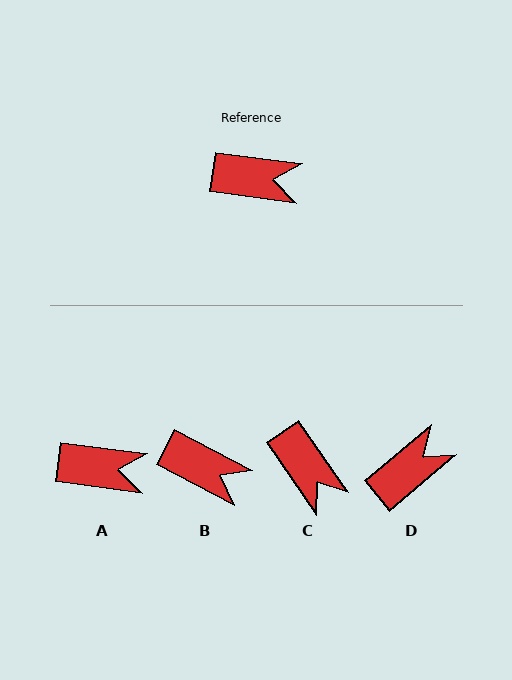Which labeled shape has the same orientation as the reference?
A.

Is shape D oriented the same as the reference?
No, it is off by about 48 degrees.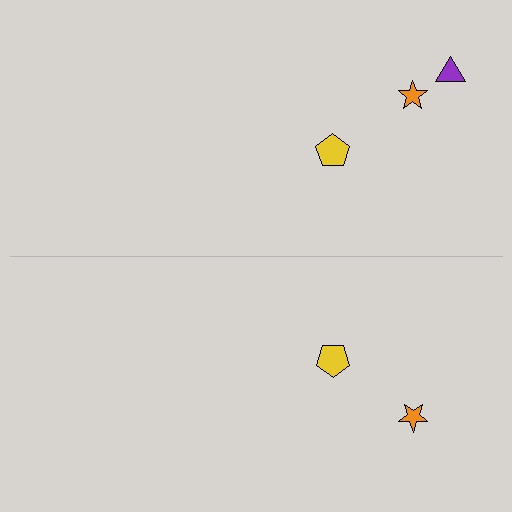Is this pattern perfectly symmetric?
No, the pattern is not perfectly symmetric. A purple triangle is missing from the bottom side.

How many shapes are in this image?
There are 5 shapes in this image.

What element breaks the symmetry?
A purple triangle is missing from the bottom side.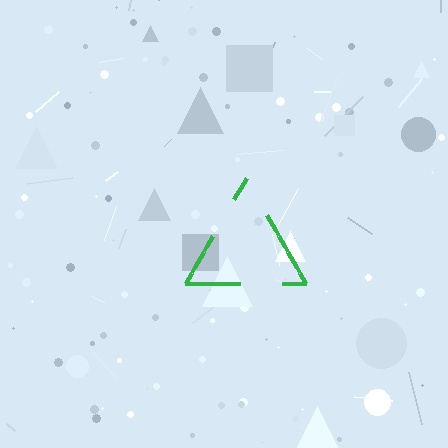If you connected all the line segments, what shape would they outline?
They would outline a triangle.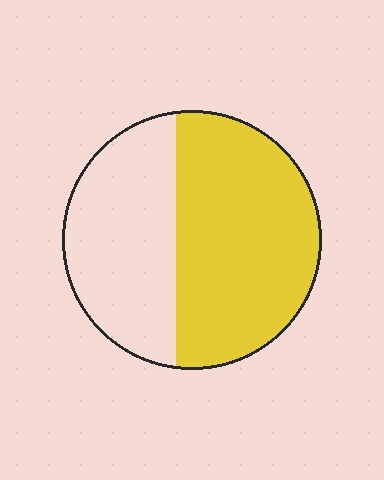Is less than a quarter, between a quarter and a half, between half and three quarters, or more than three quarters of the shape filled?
Between half and three quarters.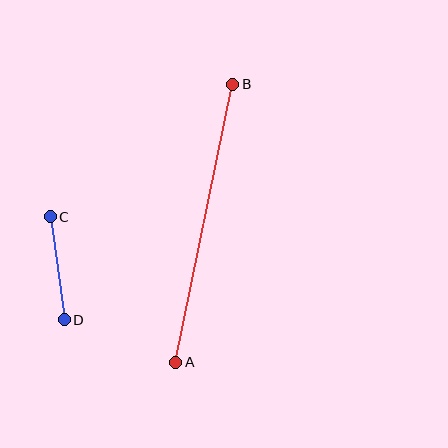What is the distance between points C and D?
The distance is approximately 104 pixels.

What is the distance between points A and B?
The distance is approximately 284 pixels.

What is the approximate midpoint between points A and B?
The midpoint is at approximately (204, 223) pixels.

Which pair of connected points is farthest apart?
Points A and B are farthest apart.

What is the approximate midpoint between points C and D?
The midpoint is at approximately (57, 268) pixels.